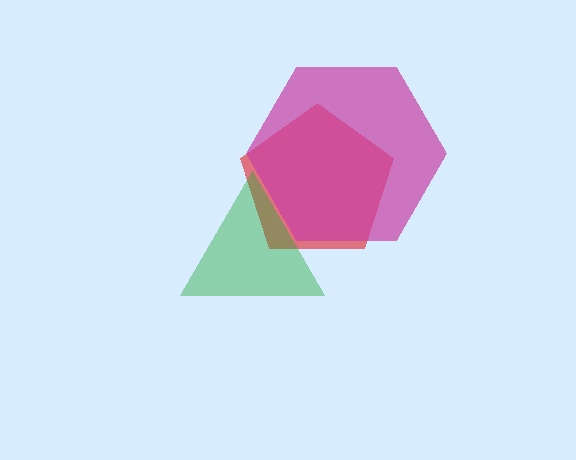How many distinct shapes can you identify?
There are 3 distinct shapes: a red pentagon, a magenta hexagon, a green triangle.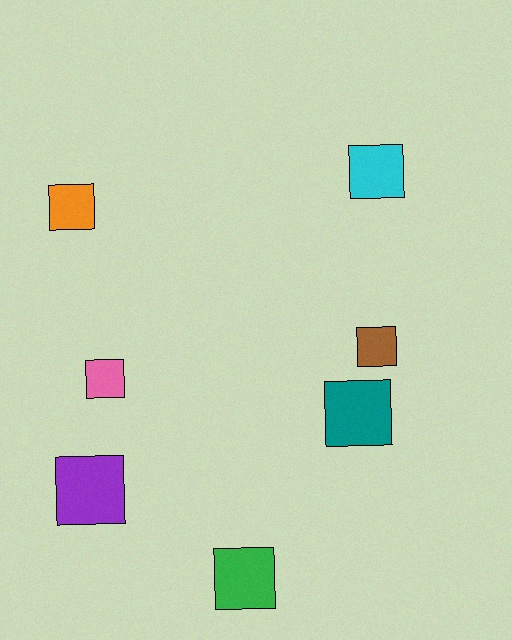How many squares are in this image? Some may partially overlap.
There are 7 squares.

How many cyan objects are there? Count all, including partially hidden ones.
There is 1 cyan object.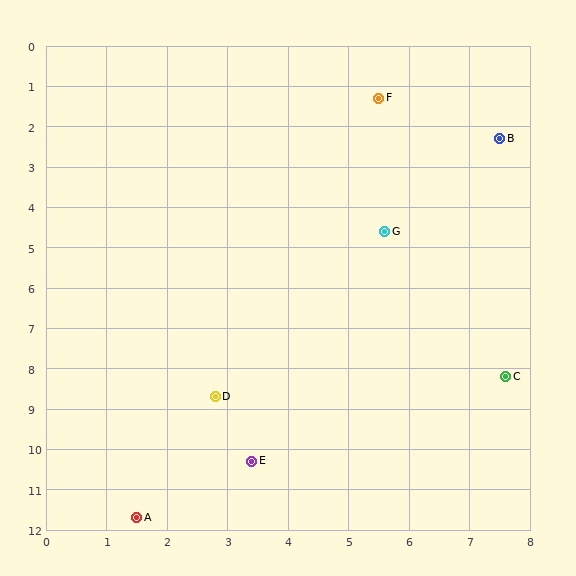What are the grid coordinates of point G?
Point G is at approximately (5.6, 4.6).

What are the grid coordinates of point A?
Point A is at approximately (1.5, 11.7).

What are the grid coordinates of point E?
Point E is at approximately (3.4, 10.3).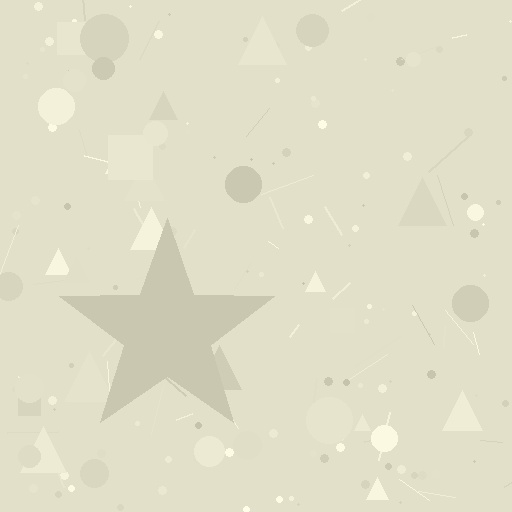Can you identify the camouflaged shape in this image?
The camouflaged shape is a star.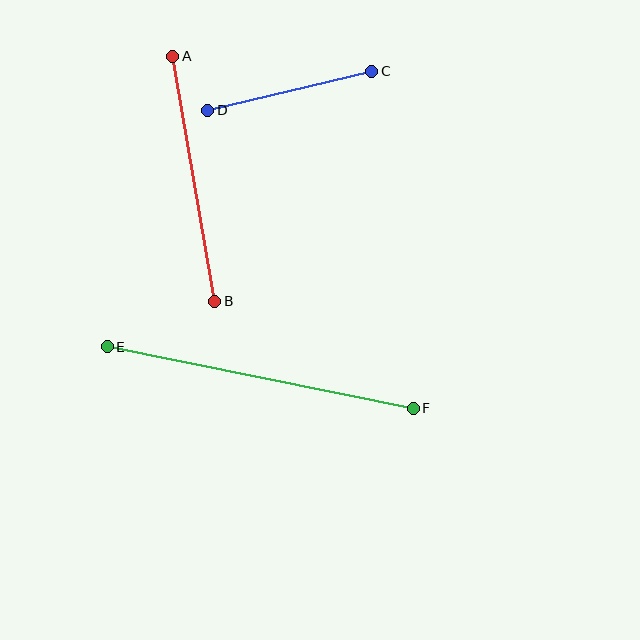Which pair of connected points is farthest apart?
Points E and F are farthest apart.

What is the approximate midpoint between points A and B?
The midpoint is at approximately (194, 179) pixels.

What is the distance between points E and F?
The distance is approximately 312 pixels.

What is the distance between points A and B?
The distance is approximately 249 pixels.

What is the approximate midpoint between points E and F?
The midpoint is at approximately (260, 377) pixels.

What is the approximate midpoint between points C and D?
The midpoint is at approximately (290, 91) pixels.